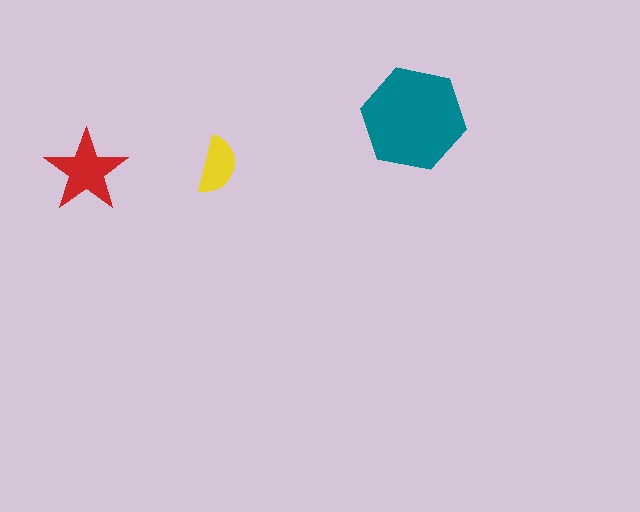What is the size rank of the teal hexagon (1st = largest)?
1st.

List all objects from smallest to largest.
The yellow semicircle, the red star, the teal hexagon.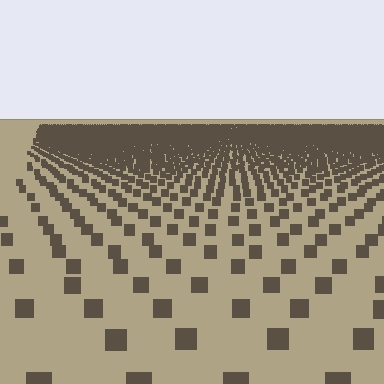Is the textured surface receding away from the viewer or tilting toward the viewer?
The surface is receding away from the viewer. Texture elements get smaller and denser toward the top.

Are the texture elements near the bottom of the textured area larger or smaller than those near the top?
Larger. Near the bottom, elements are closer to the viewer and appear at a bigger on-screen size.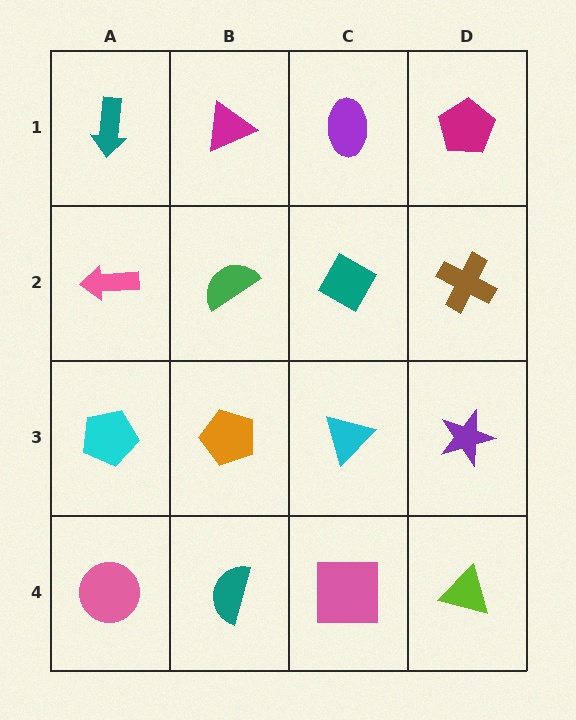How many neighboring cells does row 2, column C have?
4.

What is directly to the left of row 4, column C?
A teal semicircle.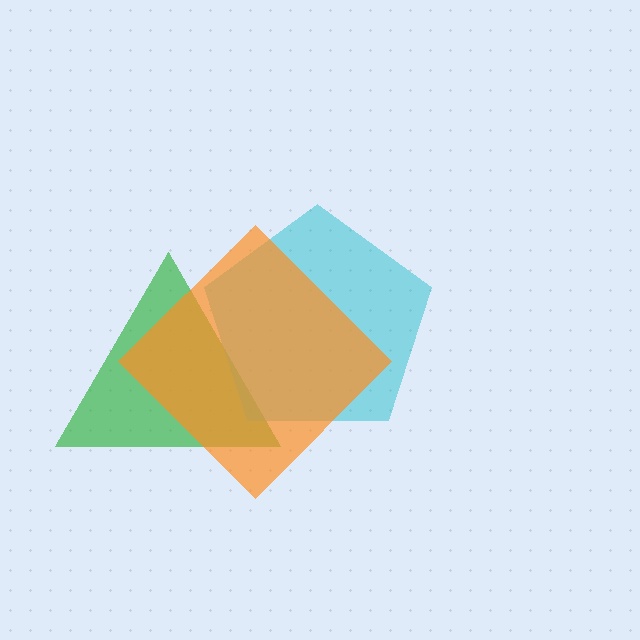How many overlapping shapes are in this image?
There are 3 overlapping shapes in the image.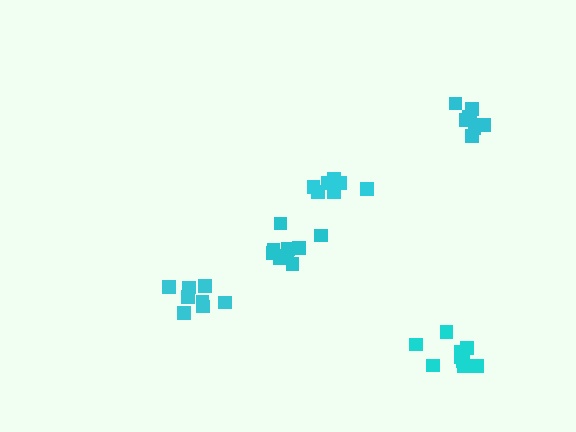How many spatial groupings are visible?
There are 5 spatial groupings.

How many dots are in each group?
Group 1: 7 dots, Group 2: 8 dots, Group 3: 8 dots, Group 4: 9 dots, Group 5: 10 dots (42 total).